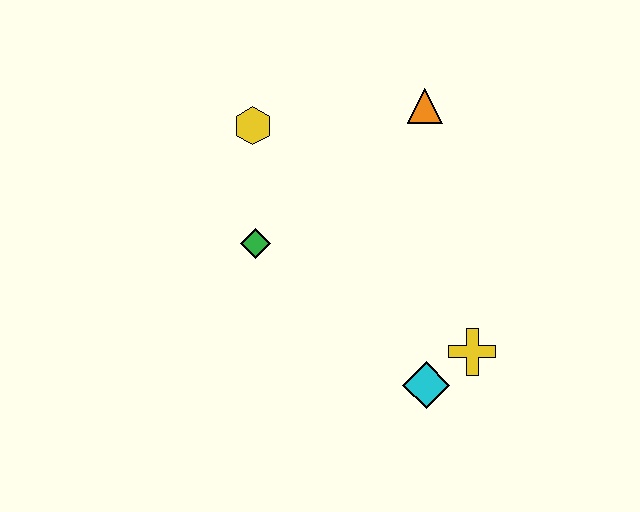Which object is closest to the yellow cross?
The cyan diamond is closest to the yellow cross.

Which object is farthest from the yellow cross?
The yellow hexagon is farthest from the yellow cross.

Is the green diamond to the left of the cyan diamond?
Yes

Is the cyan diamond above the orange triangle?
No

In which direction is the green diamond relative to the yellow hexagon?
The green diamond is below the yellow hexagon.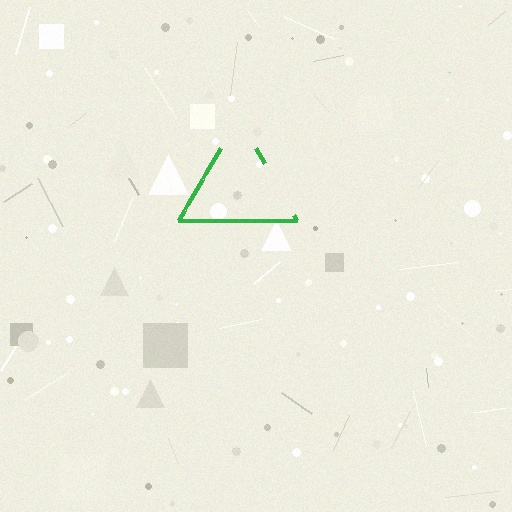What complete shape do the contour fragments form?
The contour fragments form a triangle.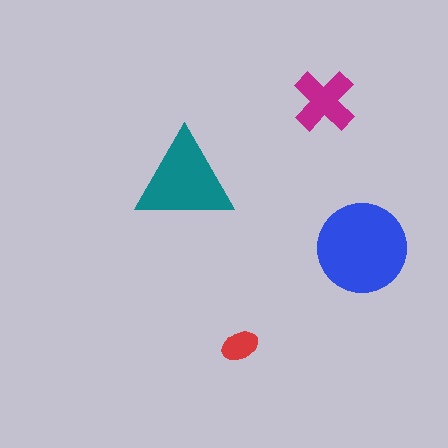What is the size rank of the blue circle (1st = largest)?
1st.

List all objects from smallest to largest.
The red ellipse, the magenta cross, the teal triangle, the blue circle.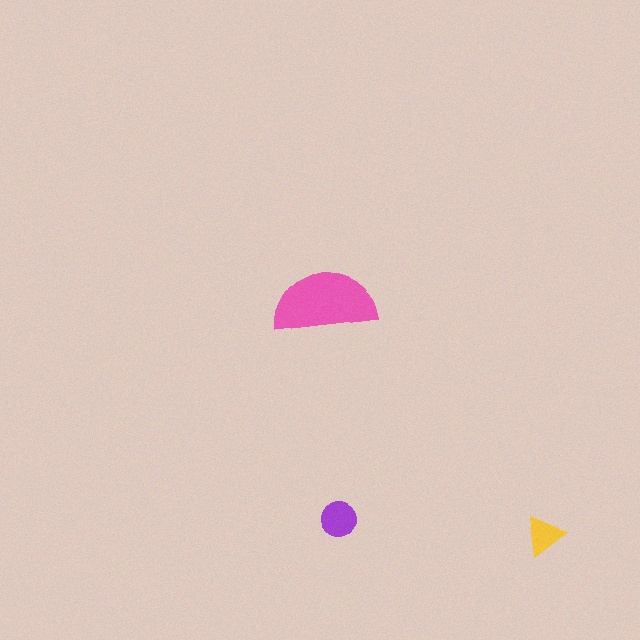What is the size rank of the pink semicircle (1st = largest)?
1st.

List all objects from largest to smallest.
The pink semicircle, the purple circle, the yellow triangle.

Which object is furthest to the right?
The yellow triangle is rightmost.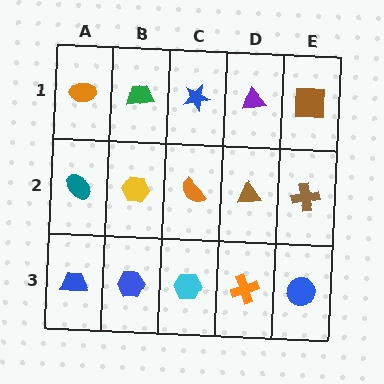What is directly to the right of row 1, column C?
A purple triangle.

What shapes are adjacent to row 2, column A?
An orange ellipse (row 1, column A), a blue trapezoid (row 3, column A), a yellow hexagon (row 2, column B).